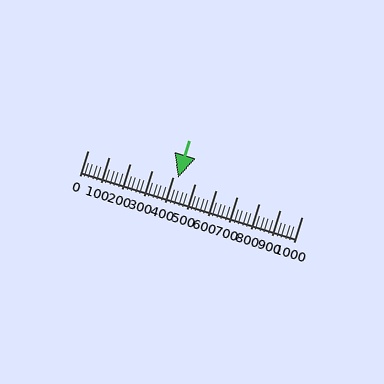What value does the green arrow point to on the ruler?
The green arrow points to approximately 420.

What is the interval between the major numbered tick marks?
The major tick marks are spaced 100 units apart.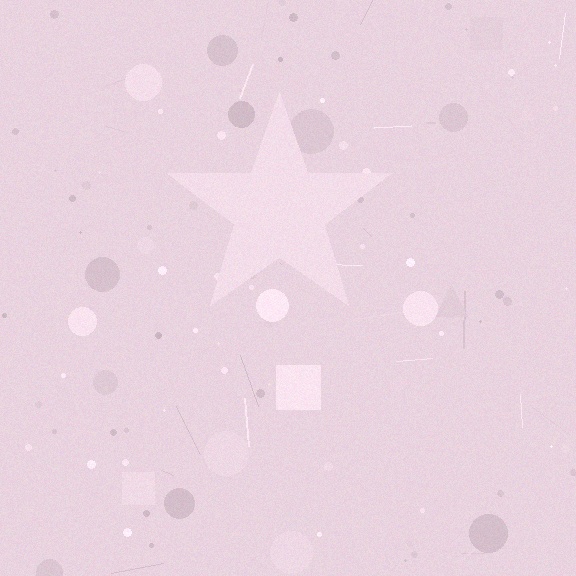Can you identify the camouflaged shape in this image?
The camouflaged shape is a star.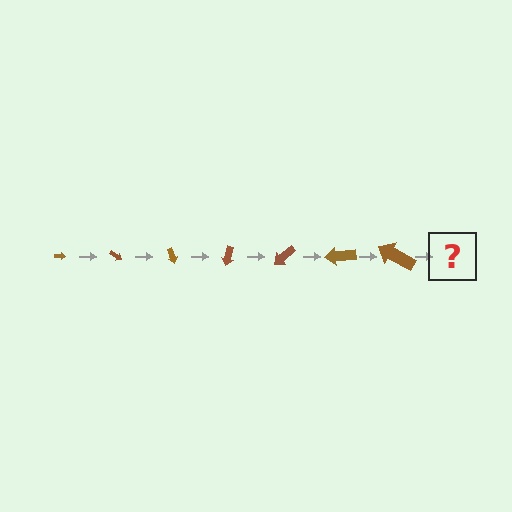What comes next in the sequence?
The next element should be an arrow, larger than the previous one and rotated 245 degrees from the start.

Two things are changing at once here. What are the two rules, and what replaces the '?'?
The two rules are that the arrow grows larger each step and it rotates 35 degrees each step. The '?' should be an arrow, larger than the previous one and rotated 245 degrees from the start.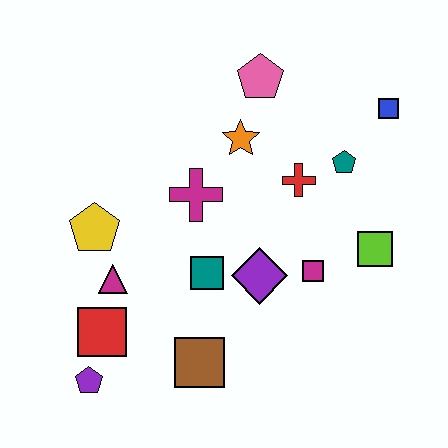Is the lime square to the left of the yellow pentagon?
No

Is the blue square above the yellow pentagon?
Yes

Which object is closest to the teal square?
The purple diamond is closest to the teal square.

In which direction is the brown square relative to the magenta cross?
The brown square is below the magenta cross.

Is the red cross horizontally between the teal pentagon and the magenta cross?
Yes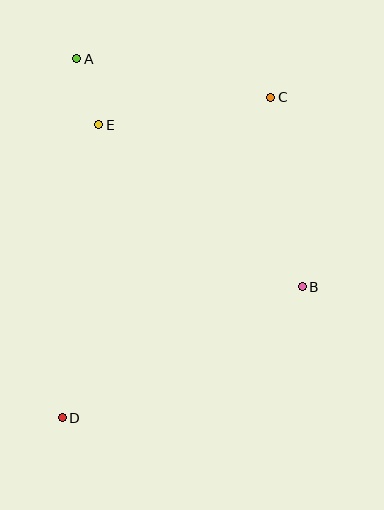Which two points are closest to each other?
Points A and E are closest to each other.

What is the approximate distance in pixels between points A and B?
The distance between A and B is approximately 321 pixels.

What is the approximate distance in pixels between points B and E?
The distance between B and E is approximately 260 pixels.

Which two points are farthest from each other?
Points C and D are farthest from each other.